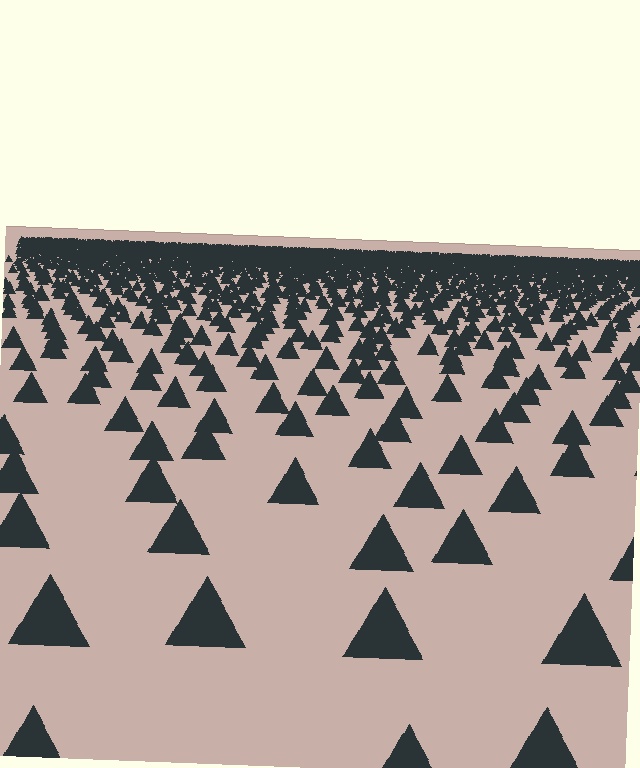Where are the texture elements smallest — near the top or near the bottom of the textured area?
Near the top.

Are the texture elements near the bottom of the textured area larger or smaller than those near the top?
Larger. Near the bottom, elements are closer to the viewer and appear at a bigger on-screen size.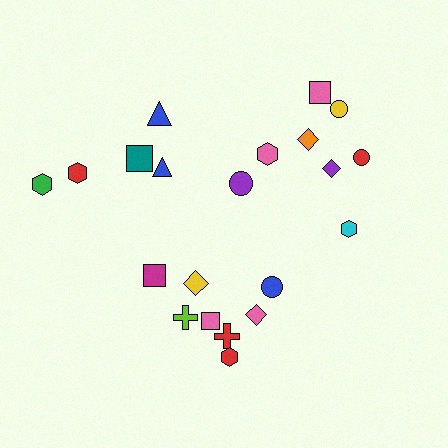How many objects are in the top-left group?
There are 5 objects.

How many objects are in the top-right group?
There are 8 objects.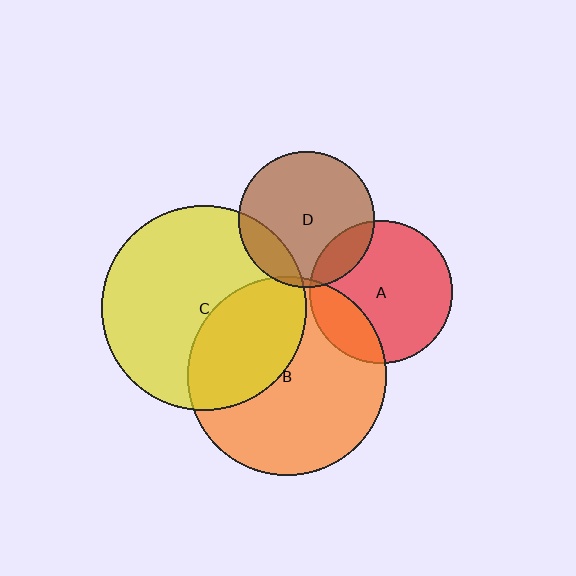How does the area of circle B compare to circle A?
Approximately 1.9 times.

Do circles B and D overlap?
Yes.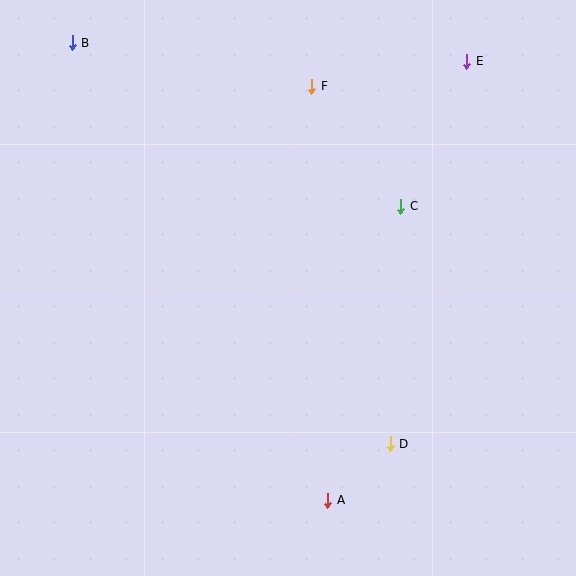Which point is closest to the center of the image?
Point C at (401, 206) is closest to the center.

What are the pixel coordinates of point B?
Point B is at (72, 43).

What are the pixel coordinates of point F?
Point F is at (312, 86).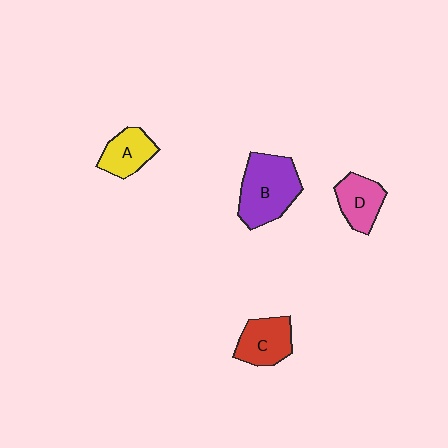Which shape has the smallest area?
Shape A (yellow).